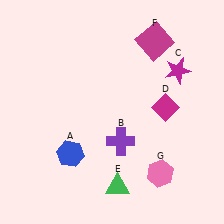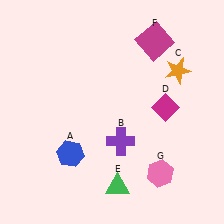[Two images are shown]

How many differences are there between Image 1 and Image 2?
There is 1 difference between the two images.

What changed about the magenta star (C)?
In Image 1, C is magenta. In Image 2, it changed to orange.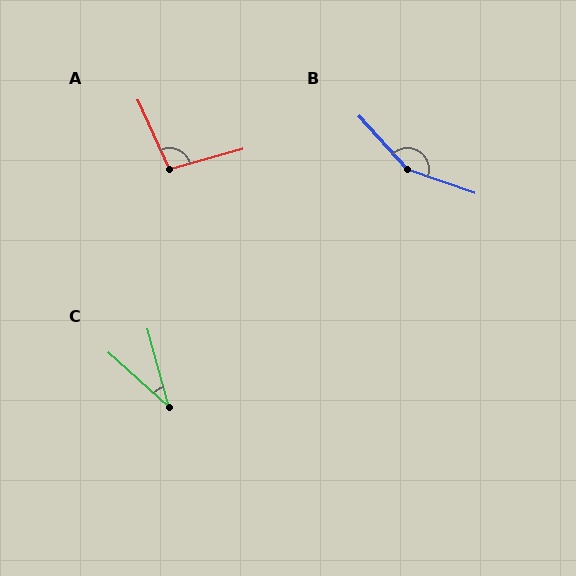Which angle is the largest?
B, at approximately 152 degrees.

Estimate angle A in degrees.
Approximately 98 degrees.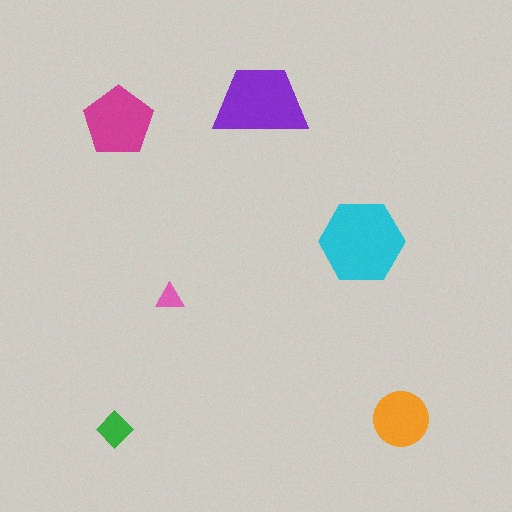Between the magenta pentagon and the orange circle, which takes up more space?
The magenta pentagon.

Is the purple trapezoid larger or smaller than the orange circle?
Larger.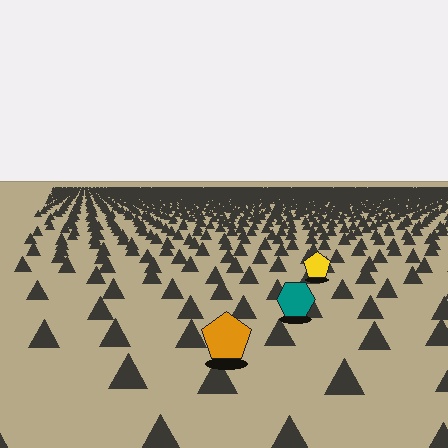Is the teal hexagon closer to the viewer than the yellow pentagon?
Yes. The teal hexagon is closer — you can tell from the texture gradient: the ground texture is coarser near it.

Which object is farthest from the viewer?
The yellow pentagon is farthest from the viewer. It appears smaller and the ground texture around it is denser.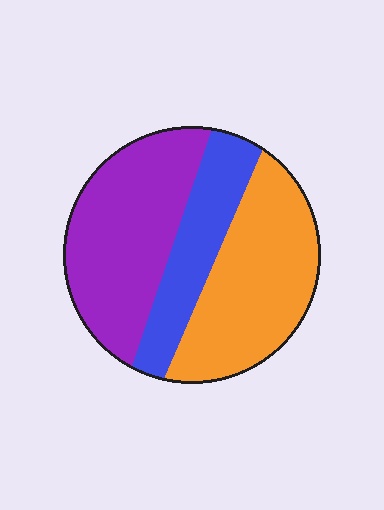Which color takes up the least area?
Blue, at roughly 20%.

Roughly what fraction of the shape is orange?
Orange covers around 40% of the shape.